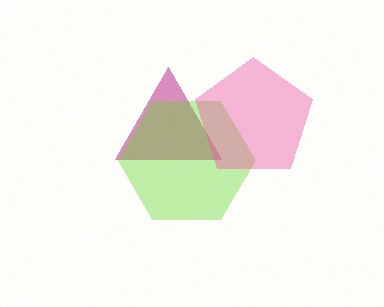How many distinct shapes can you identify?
There are 3 distinct shapes: a magenta triangle, a lime hexagon, a pink pentagon.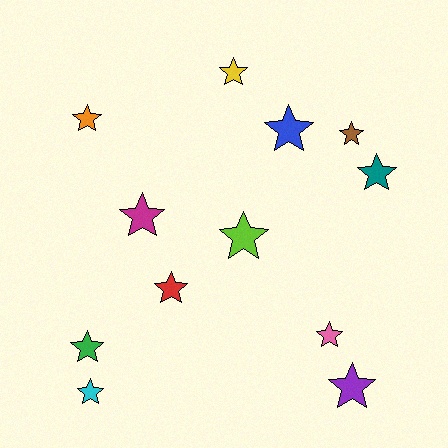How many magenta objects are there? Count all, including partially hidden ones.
There is 1 magenta object.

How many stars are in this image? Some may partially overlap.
There are 12 stars.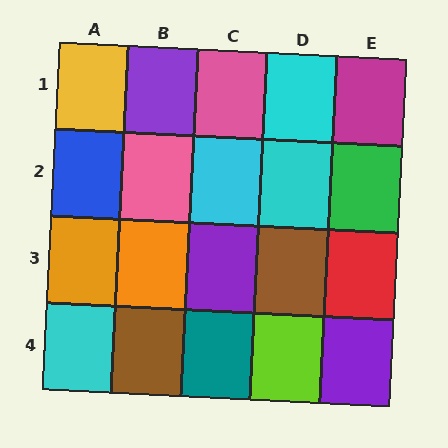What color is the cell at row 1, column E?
Magenta.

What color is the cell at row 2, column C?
Cyan.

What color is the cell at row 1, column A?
Yellow.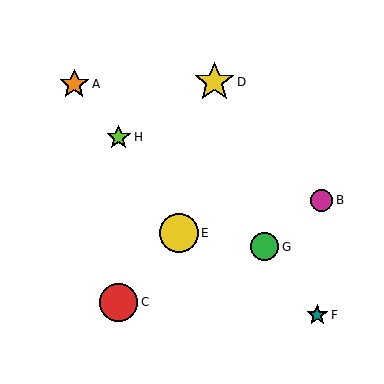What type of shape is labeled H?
Shape H is a lime star.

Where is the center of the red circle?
The center of the red circle is at (119, 302).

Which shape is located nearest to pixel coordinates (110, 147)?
The lime star (labeled H) at (119, 137) is nearest to that location.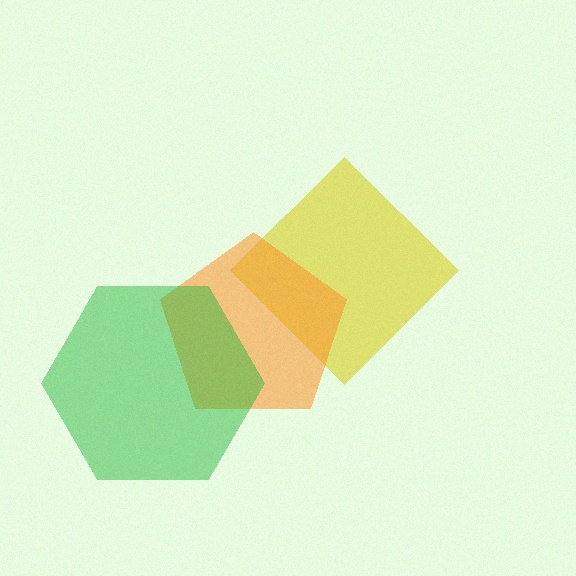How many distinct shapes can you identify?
There are 3 distinct shapes: a yellow diamond, an orange pentagon, a green hexagon.